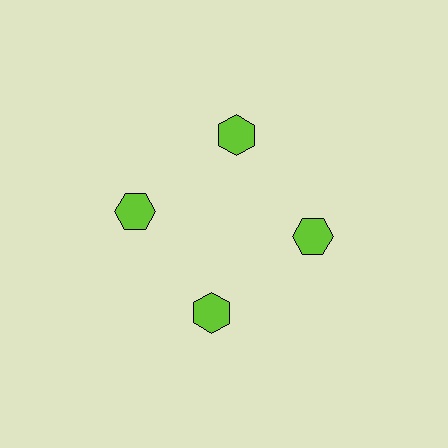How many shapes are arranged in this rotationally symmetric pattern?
There are 4 shapes, arranged in 4 groups of 1.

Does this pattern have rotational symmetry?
Yes, this pattern has 4-fold rotational symmetry. It looks the same after rotating 90 degrees around the center.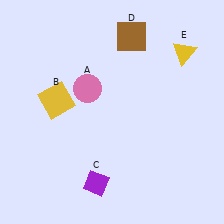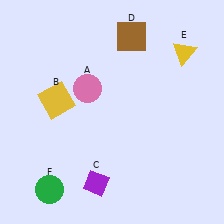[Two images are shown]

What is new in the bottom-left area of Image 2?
A green circle (F) was added in the bottom-left area of Image 2.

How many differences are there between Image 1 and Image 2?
There is 1 difference between the two images.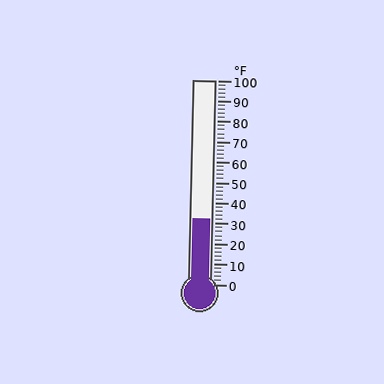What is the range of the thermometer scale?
The thermometer scale ranges from 0°F to 100°F.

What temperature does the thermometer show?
The thermometer shows approximately 32°F.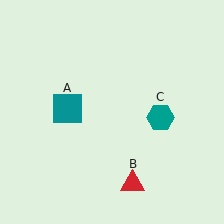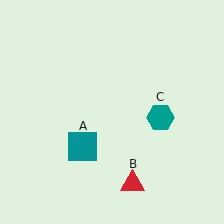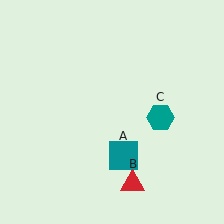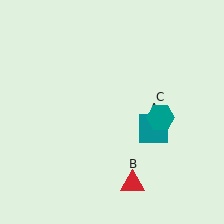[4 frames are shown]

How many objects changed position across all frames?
1 object changed position: teal square (object A).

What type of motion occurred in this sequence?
The teal square (object A) rotated counterclockwise around the center of the scene.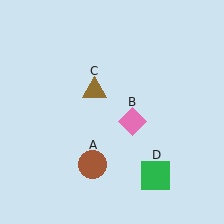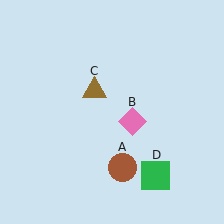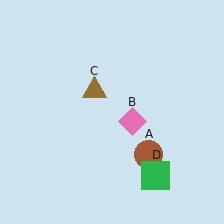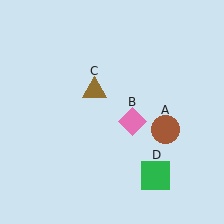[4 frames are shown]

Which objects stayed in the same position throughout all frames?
Pink diamond (object B) and brown triangle (object C) and green square (object D) remained stationary.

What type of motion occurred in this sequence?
The brown circle (object A) rotated counterclockwise around the center of the scene.